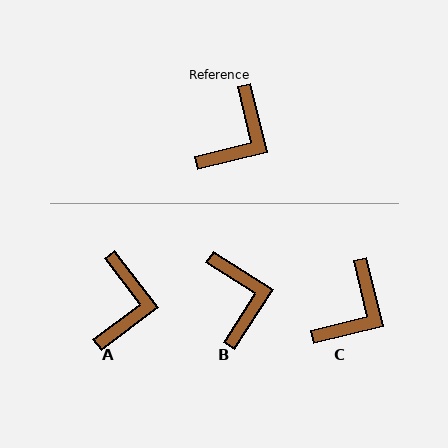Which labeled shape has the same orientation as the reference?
C.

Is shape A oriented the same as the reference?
No, it is off by about 24 degrees.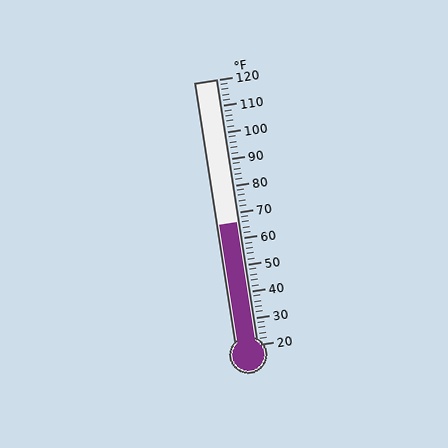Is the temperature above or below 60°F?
The temperature is above 60°F.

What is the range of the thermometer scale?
The thermometer scale ranges from 20°F to 120°F.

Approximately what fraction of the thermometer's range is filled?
The thermometer is filled to approximately 45% of its range.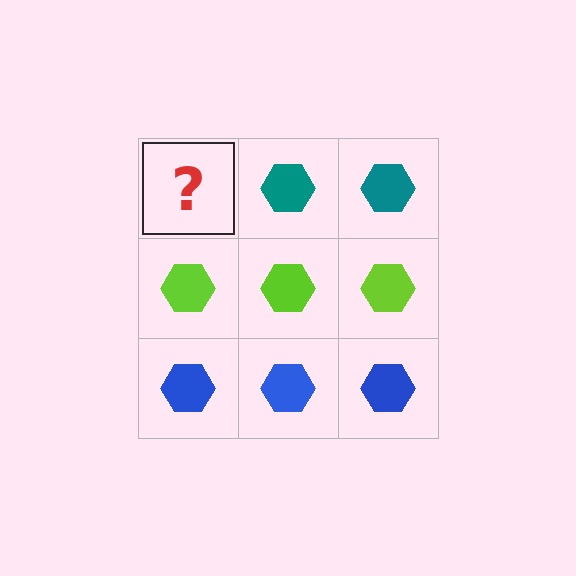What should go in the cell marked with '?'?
The missing cell should contain a teal hexagon.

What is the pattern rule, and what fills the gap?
The rule is that each row has a consistent color. The gap should be filled with a teal hexagon.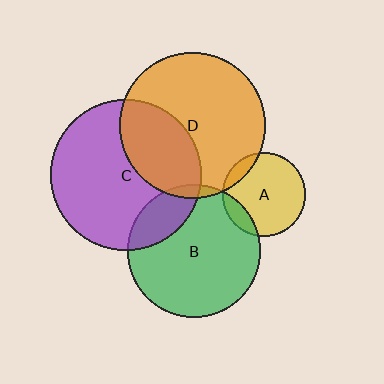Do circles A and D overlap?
Yes.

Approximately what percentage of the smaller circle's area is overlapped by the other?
Approximately 10%.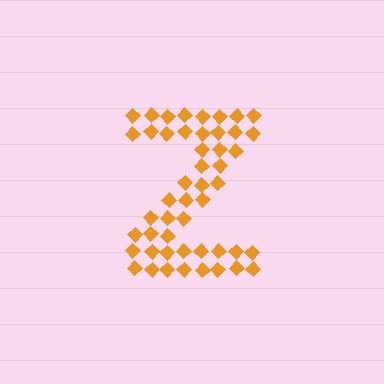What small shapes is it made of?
It is made of small diamonds.